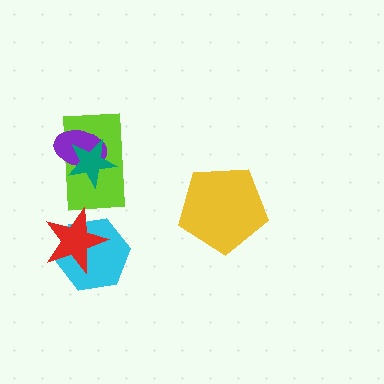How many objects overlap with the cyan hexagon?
1 object overlaps with the cyan hexagon.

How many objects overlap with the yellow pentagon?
0 objects overlap with the yellow pentagon.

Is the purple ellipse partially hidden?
Yes, it is partially covered by another shape.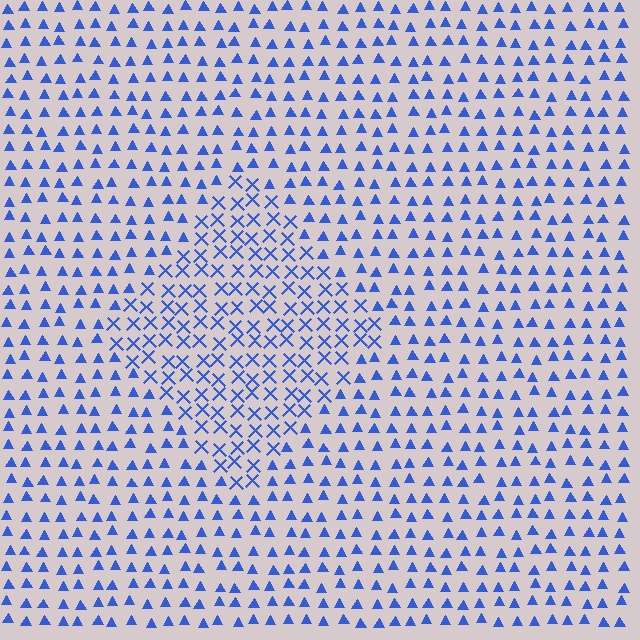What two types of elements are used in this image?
The image uses X marks inside the diamond region and triangles outside it.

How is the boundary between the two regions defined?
The boundary is defined by a change in element shape: X marks inside vs. triangles outside. All elements share the same color and spacing.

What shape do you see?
I see a diamond.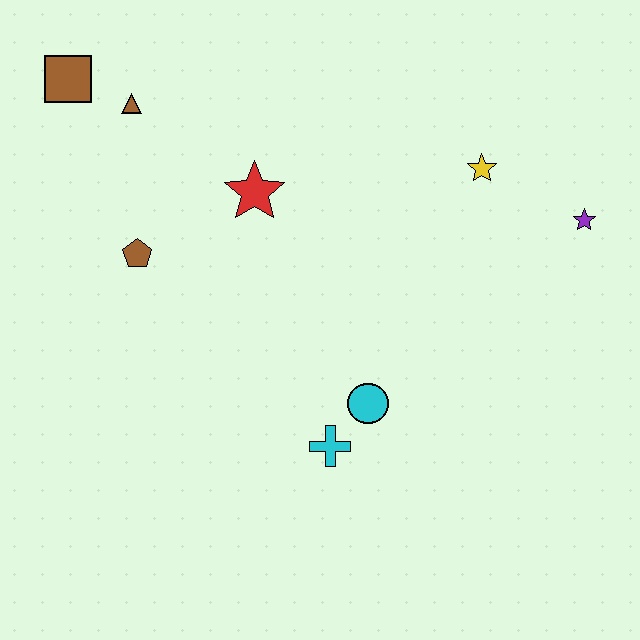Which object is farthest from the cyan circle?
The brown square is farthest from the cyan circle.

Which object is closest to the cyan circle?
The cyan cross is closest to the cyan circle.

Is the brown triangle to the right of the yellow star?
No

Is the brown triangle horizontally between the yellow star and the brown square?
Yes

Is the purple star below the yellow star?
Yes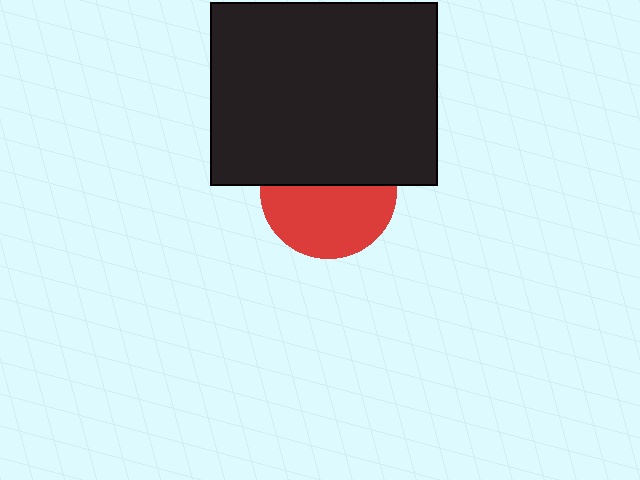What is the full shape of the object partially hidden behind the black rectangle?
The partially hidden object is a red circle.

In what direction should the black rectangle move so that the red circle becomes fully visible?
The black rectangle should move up. That is the shortest direction to clear the overlap and leave the red circle fully visible.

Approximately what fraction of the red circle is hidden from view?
Roughly 45% of the red circle is hidden behind the black rectangle.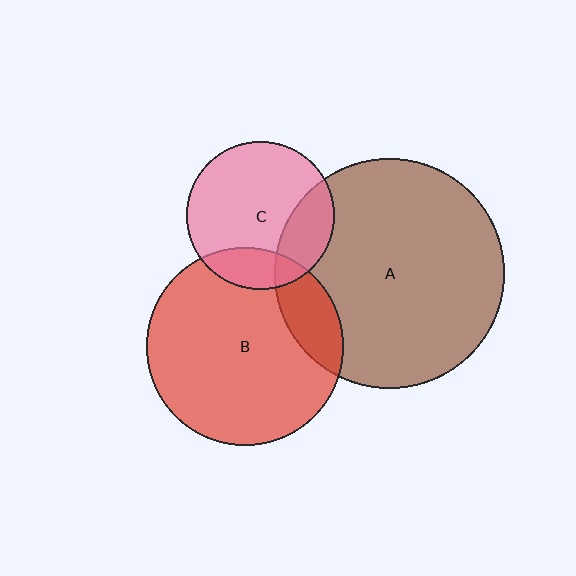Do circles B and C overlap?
Yes.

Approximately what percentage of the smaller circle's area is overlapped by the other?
Approximately 20%.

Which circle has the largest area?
Circle A (brown).